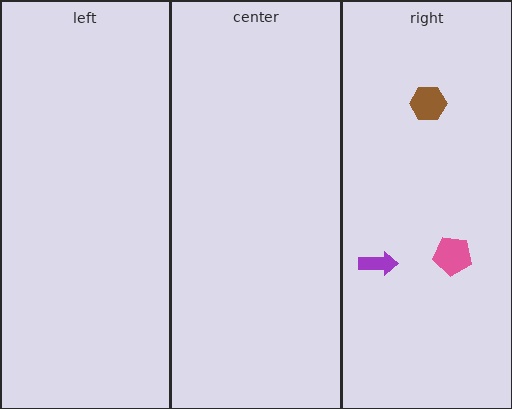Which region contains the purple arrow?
The right region.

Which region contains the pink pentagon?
The right region.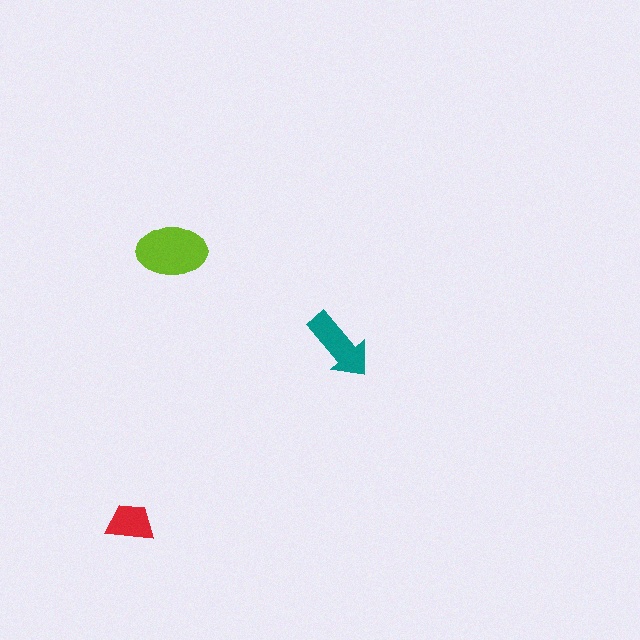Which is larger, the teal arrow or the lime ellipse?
The lime ellipse.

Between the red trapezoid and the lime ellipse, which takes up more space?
The lime ellipse.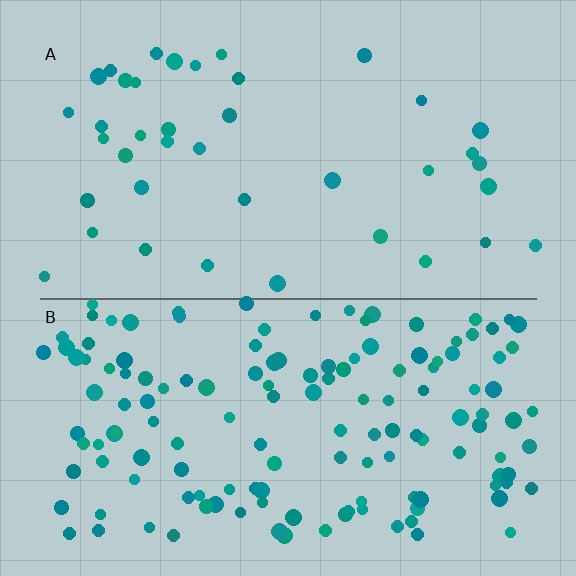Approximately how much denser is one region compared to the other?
Approximately 3.6× — region B over region A.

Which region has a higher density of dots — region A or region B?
B (the bottom).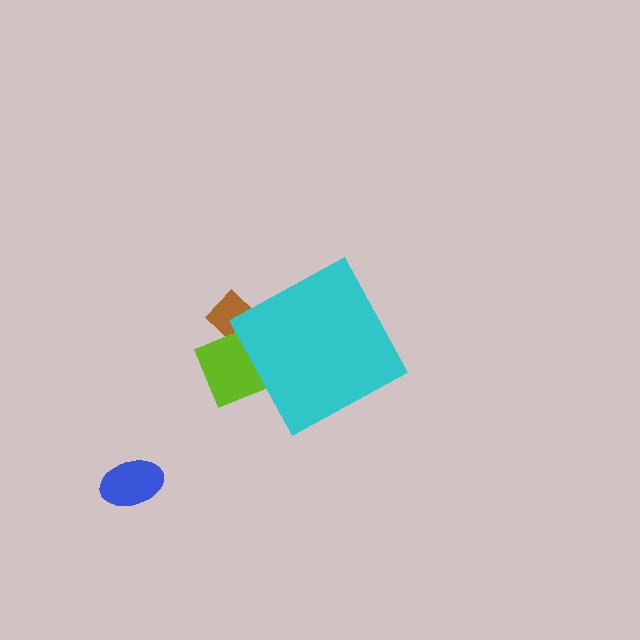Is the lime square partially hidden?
Yes, the lime square is partially hidden behind the cyan diamond.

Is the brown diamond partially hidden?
Yes, the brown diamond is partially hidden behind the cyan diamond.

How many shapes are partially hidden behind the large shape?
2 shapes are partially hidden.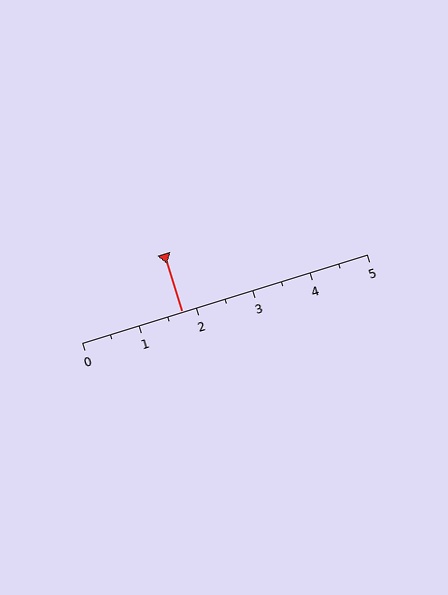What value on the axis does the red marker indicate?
The marker indicates approximately 1.8.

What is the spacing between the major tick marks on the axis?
The major ticks are spaced 1 apart.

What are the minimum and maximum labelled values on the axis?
The axis runs from 0 to 5.